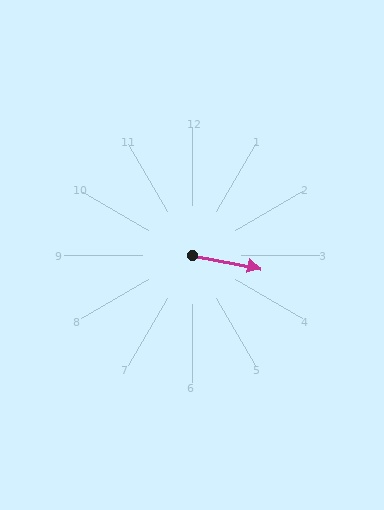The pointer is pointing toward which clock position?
Roughly 3 o'clock.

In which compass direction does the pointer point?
East.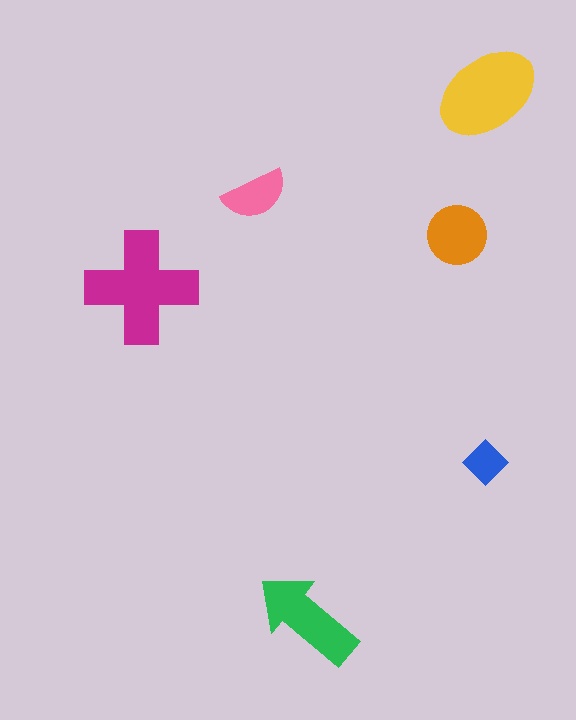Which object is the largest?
The magenta cross.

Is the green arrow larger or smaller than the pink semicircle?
Larger.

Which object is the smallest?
The blue diamond.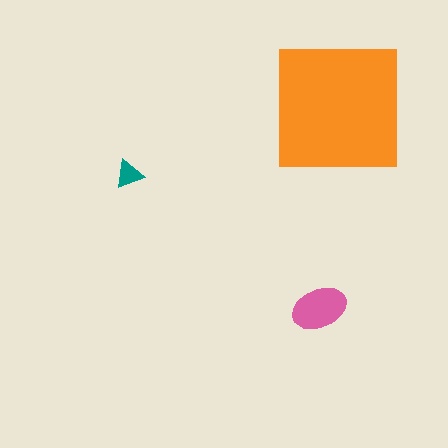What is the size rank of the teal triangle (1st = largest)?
3rd.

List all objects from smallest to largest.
The teal triangle, the pink ellipse, the orange square.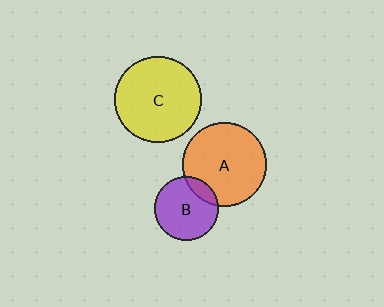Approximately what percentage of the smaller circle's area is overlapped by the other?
Approximately 15%.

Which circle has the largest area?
Circle C (yellow).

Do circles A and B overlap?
Yes.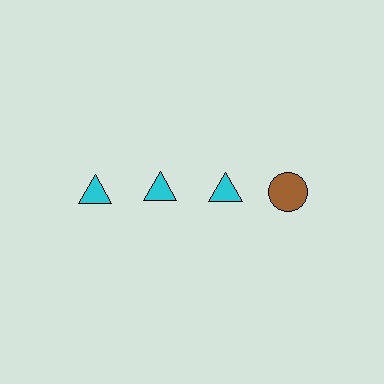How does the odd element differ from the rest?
It differs in both color (brown instead of cyan) and shape (circle instead of triangle).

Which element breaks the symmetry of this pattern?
The brown circle in the top row, second from right column breaks the symmetry. All other shapes are cyan triangles.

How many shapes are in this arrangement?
There are 4 shapes arranged in a grid pattern.